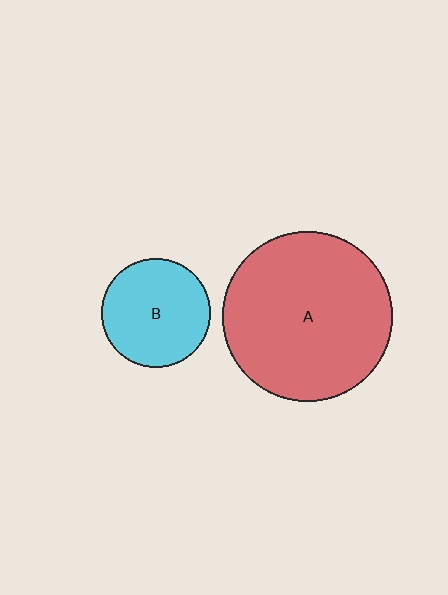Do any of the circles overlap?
No, none of the circles overlap.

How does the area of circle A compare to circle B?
Approximately 2.4 times.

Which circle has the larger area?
Circle A (red).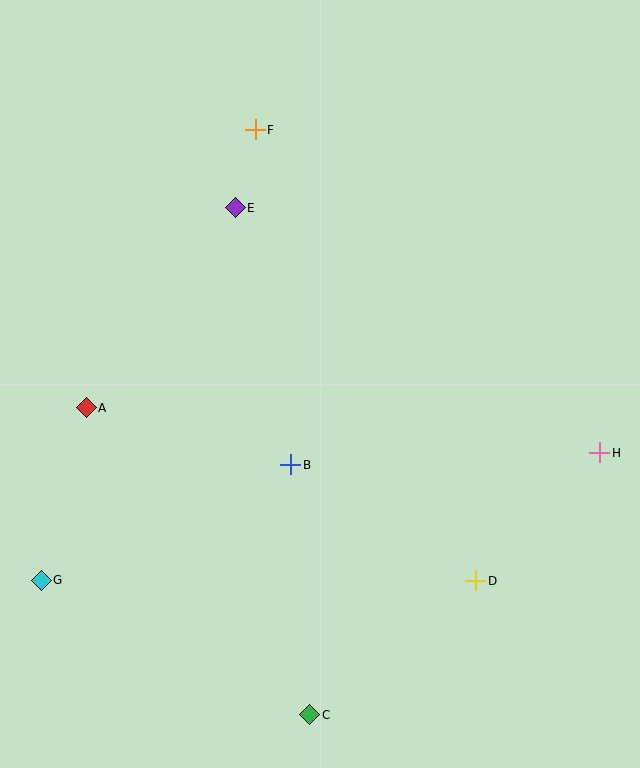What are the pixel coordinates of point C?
Point C is at (310, 715).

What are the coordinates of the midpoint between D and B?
The midpoint between D and B is at (383, 523).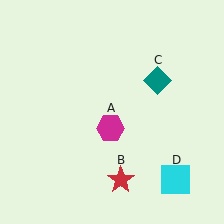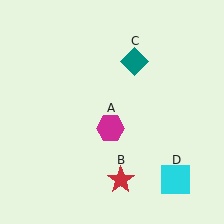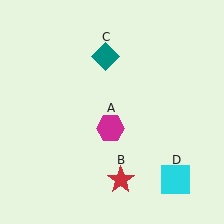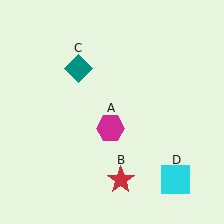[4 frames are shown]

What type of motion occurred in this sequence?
The teal diamond (object C) rotated counterclockwise around the center of the scene.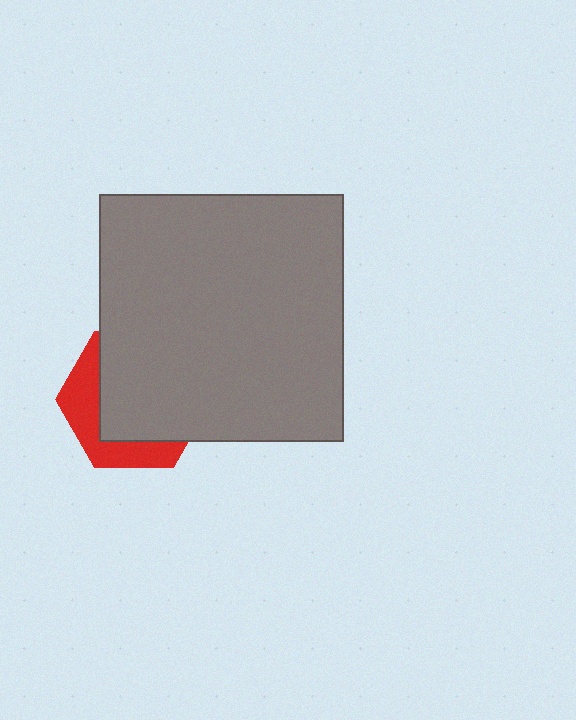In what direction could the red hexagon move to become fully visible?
The red hexagon could move toward the lower-left. That would shift it out from behind the gray rectangle entirely.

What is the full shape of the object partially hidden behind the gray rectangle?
The partially hidden object is a red hexagon.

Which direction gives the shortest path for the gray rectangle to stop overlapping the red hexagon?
Moving toward the upper-right gives the shortest separation.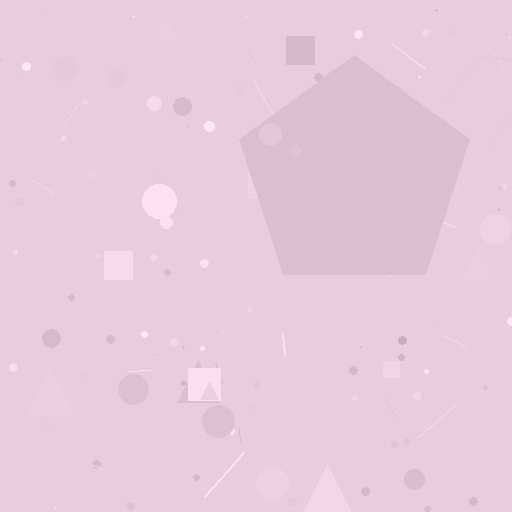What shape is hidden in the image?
A pentagon is hidden in the image.